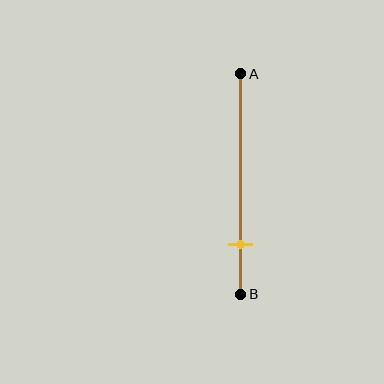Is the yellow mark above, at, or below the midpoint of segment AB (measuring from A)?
The yellow mark is below the midpoint of segment AB.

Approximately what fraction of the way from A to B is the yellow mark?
The yellow mark is approximately 75% of the way from A to B.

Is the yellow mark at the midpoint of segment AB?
No, the mark is at about 75% from A, not at the 50% midpoint.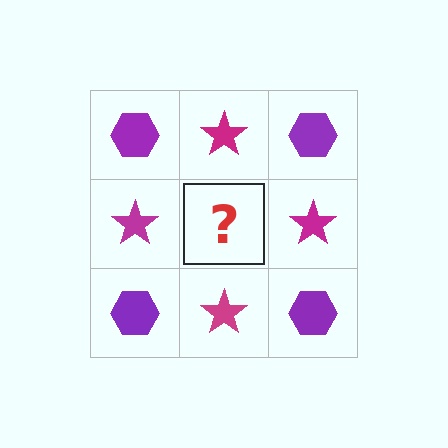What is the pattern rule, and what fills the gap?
The rule is that it alternates purple hexagon and magenta star in a checkerboard pattern. The gap should be filled with a purple hexagon.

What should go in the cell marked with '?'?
The missing cell should contain a purple hexagon.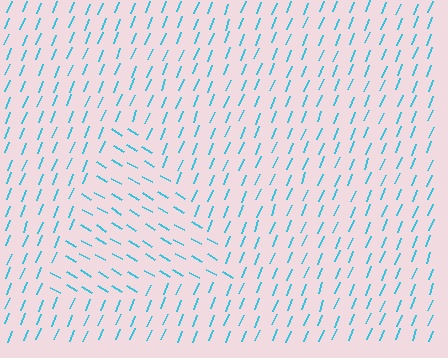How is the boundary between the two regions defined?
The boundary is defined purely by a change in line orientation (approximately 82 degrees difference). All lines are the same color and thickness.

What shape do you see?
I see a triangle.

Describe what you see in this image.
The image is filled with small cyan line segments. A triangle region in the image has lines oriented differently from the surrounding lines, creating a visible texture boundary.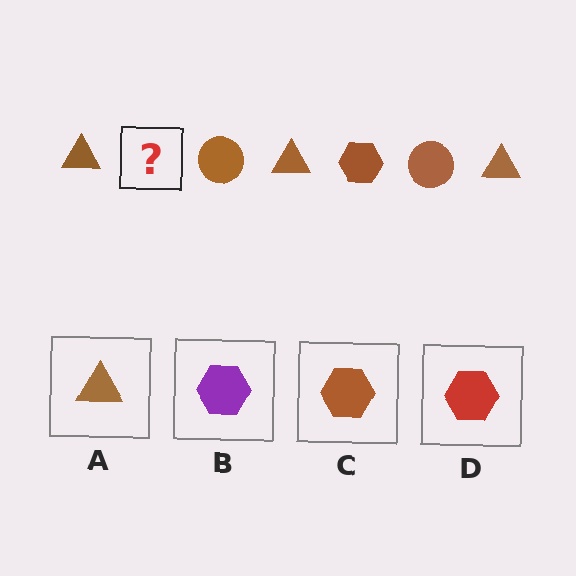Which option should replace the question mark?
Option C.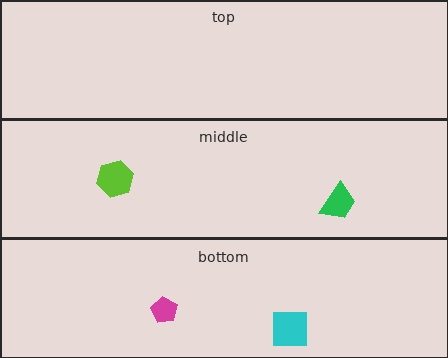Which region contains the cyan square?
The bottom region.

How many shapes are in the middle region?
2.